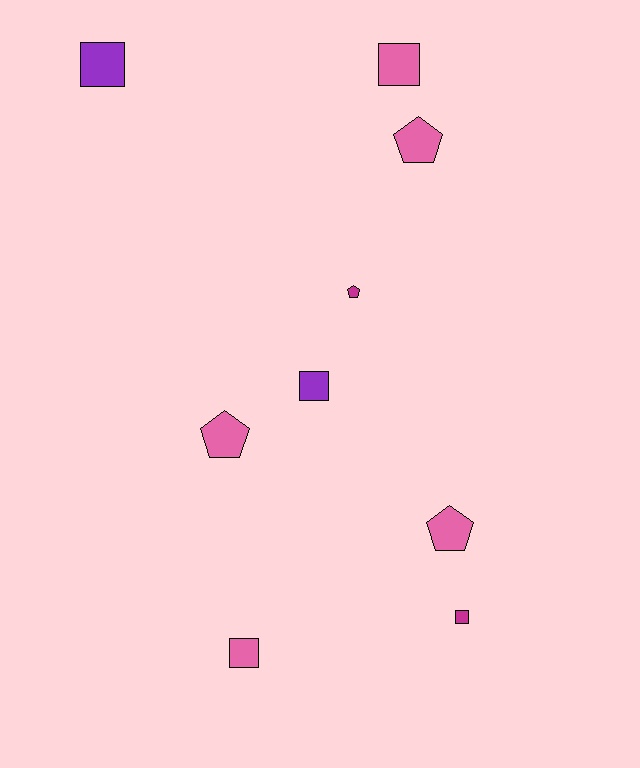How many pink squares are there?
There are 2 pink squares.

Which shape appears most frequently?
Square, with 5 objects.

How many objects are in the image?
There are 9 objects.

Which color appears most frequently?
Pink, with 5 objects.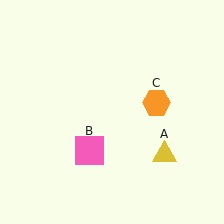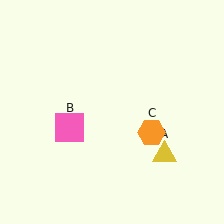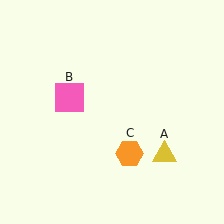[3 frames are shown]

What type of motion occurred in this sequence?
The pink square (object B), orange hexagon (object C) rotated clockwise around the center of the scene.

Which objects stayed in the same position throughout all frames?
Yellow triangle (object A) remained stationary.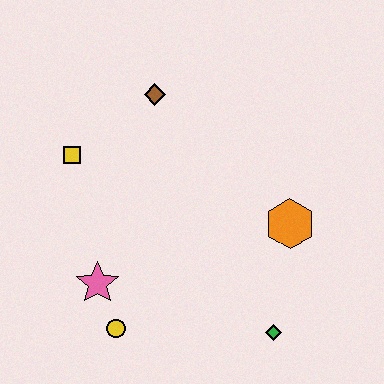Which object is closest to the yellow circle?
The pink star is closest to the yellow circle.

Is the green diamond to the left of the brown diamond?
No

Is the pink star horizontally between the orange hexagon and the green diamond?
No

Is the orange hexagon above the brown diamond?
No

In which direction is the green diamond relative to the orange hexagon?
The green diamond is below the orange hexagon.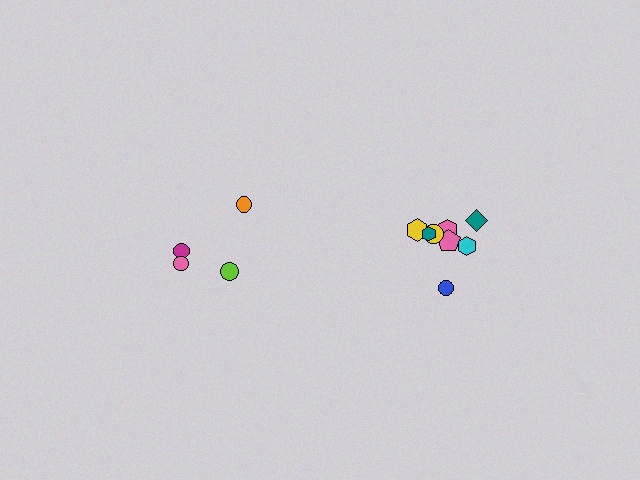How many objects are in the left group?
There are 4 objects.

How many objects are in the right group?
There are 8 objects.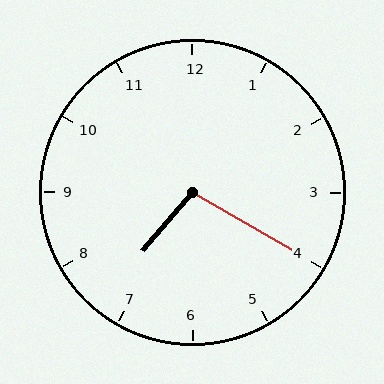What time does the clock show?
7:20.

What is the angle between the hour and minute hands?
Approximately 100 degrees.